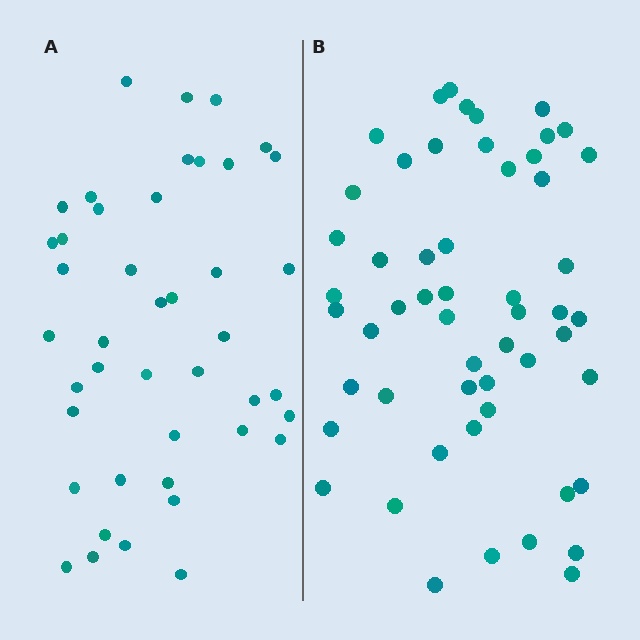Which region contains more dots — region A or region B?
Region B (the right region) has more dots.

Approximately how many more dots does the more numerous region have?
Region B has roughly 12 or so more dots than region A.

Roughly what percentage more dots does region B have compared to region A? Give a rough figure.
About 25% more.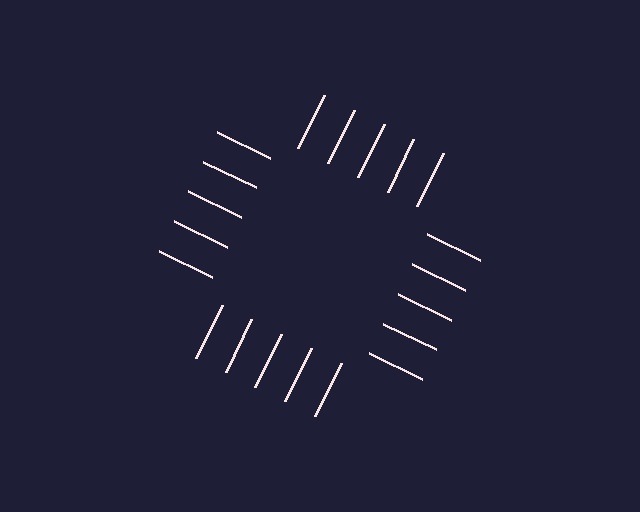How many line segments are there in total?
20 — 5 along each of the 4 edges.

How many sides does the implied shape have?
4 sides — the line-ends trace a square.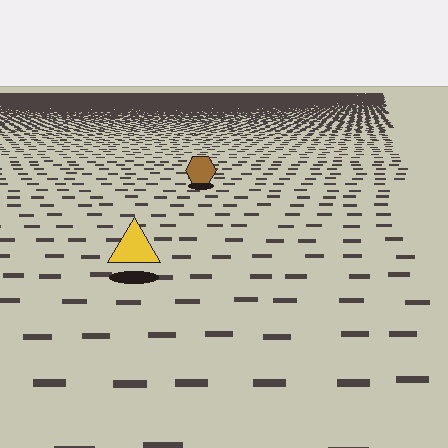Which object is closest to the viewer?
The yellow triangle is closest. The texture marks near it are larger and more spread out.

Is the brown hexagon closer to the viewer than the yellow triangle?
No. The yellow triangle is closer — you can tell from the texture gradient: the ground texture is coarser near it.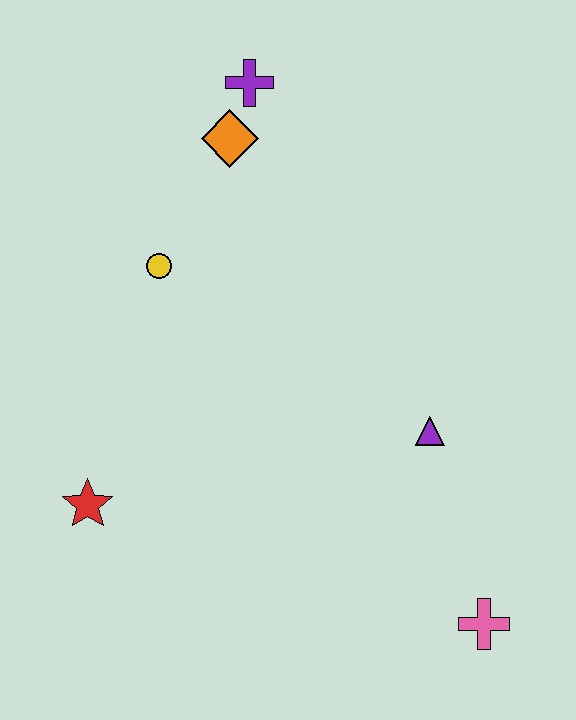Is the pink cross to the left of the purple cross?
No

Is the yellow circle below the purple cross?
Yes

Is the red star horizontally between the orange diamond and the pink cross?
No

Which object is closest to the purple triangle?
The pink cross is closest to the purple triangle.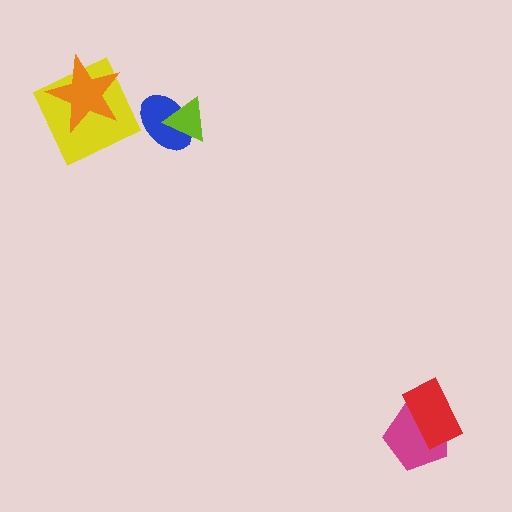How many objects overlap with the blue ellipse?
1 object overlaps with the blue ellipse.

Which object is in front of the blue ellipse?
The lime triangle is in front of the blue ellipse.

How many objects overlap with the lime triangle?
1 object overlaps with the lime triangle.